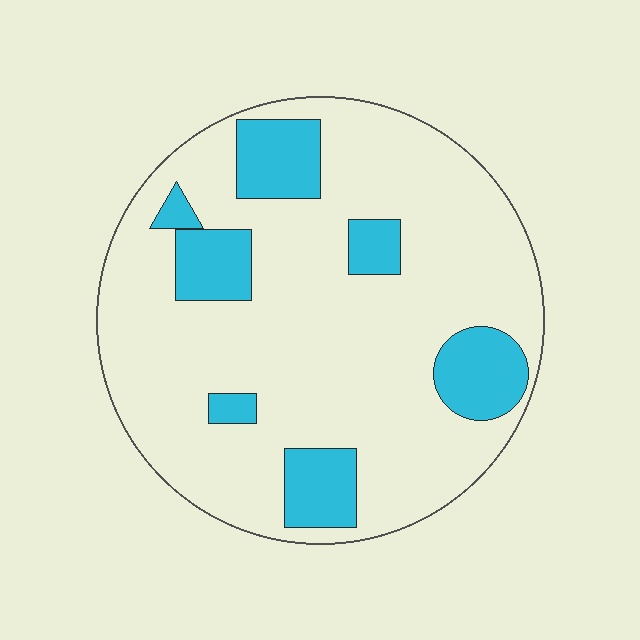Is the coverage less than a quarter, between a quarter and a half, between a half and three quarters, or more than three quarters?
Less than a quarter.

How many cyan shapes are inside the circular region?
7.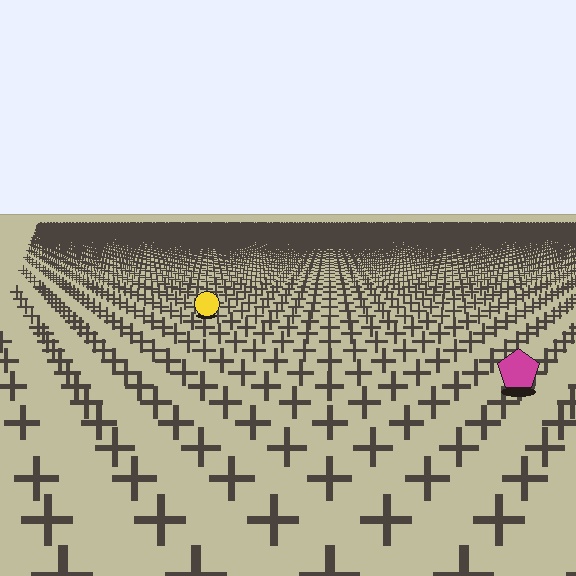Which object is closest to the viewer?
The magenta pentagon is closest. The texture marks near it are larger and more spread out.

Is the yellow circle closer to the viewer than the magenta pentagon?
No. The magenta pentagon is closer — you can tell from the texture gradient: the ground texture is coarser near it.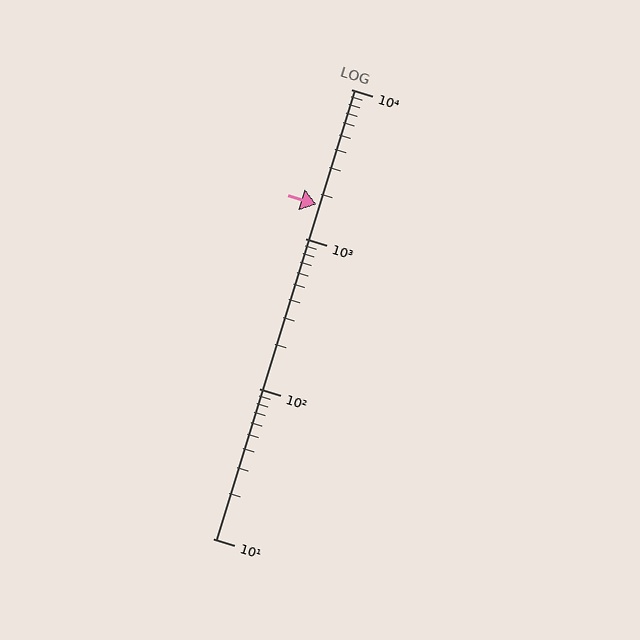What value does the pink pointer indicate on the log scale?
The pointer indicates approximately 1700.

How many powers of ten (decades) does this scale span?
The scale spans 3 decades, from 10 to 10000.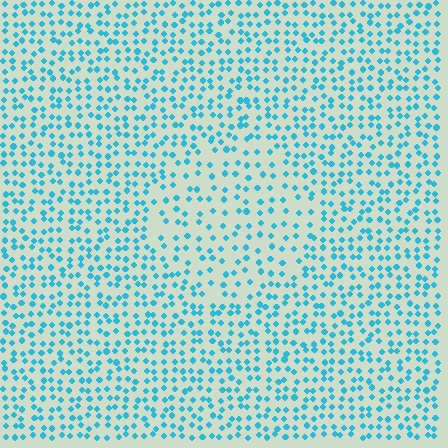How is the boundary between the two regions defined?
The boundary is defined by a change in element density (approximately 1.7x ratio). All elements are the same color, size, and shape.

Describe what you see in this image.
The image contains small cyan elements arranged at two different densities. A circle-shaped region is visible where the elements are less densely packed than the surrounding area.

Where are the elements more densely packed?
The elements are more densely packed outside the circle boundary.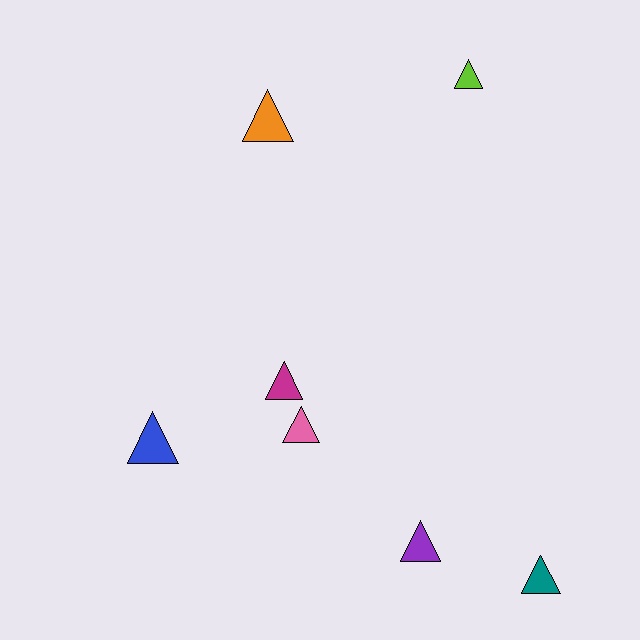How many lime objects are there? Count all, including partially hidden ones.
There is 1 lime object.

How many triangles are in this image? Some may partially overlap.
There are 7 triangles.